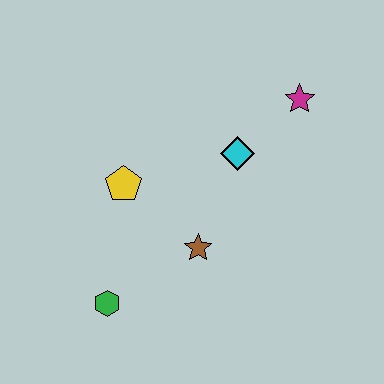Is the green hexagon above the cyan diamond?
No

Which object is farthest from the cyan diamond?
The green hexagon is farthest from the cyan diamond.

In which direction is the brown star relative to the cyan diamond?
The brown star is below the cyan diamond.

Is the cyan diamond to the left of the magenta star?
Yes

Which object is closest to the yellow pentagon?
The brown star is closest to the yellow pentagon.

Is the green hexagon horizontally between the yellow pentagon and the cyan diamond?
No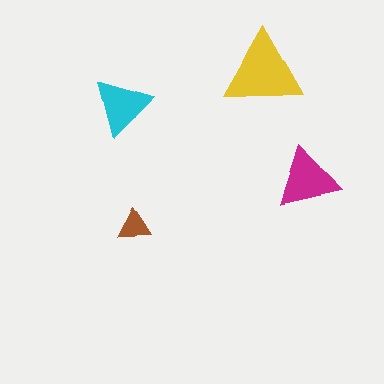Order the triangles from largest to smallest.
the yellow one, the magenta one, the cyan one, the brown one.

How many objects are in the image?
There are 4 objects in the image.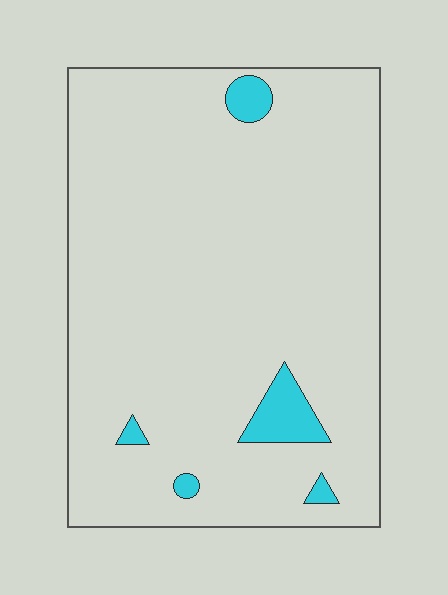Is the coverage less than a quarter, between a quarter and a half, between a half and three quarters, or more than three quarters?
Less than a quarter.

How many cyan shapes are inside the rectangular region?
5.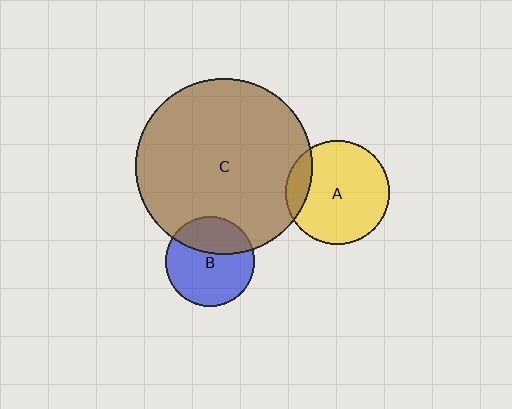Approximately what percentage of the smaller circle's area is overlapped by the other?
Approximately 35%.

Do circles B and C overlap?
Yes.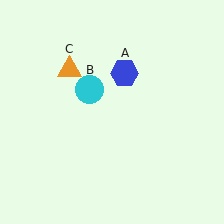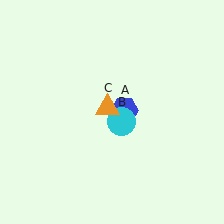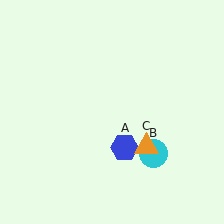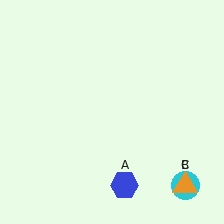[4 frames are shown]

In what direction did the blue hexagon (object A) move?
The blue hexagon (object A) moved down.